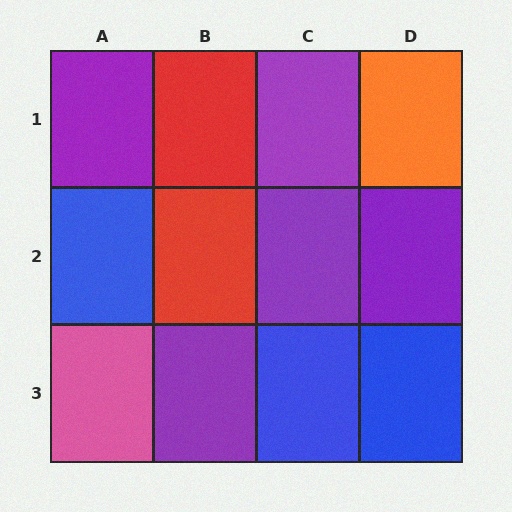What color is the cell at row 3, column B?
Purple.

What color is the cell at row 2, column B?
Red.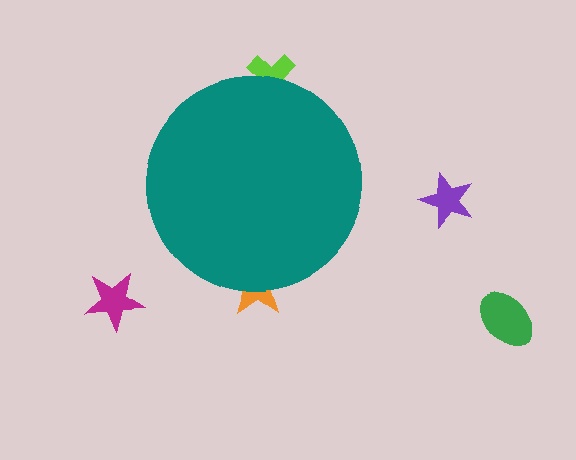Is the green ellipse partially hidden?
No, the green ellipse is fully visible.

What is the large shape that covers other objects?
A teal circle.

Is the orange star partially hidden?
Yes, the orange star is partially hidden behind the teal circle.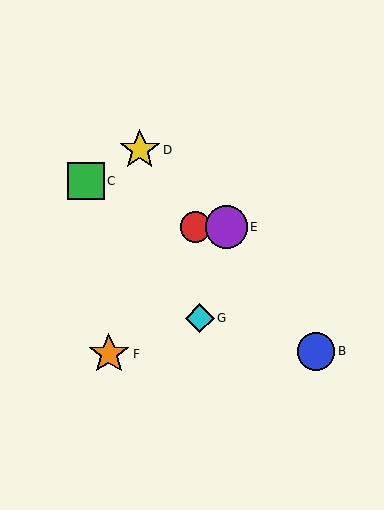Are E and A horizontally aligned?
Yes, both are at y≈227.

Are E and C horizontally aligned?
No, E is at y≈227 and C is at y≈181.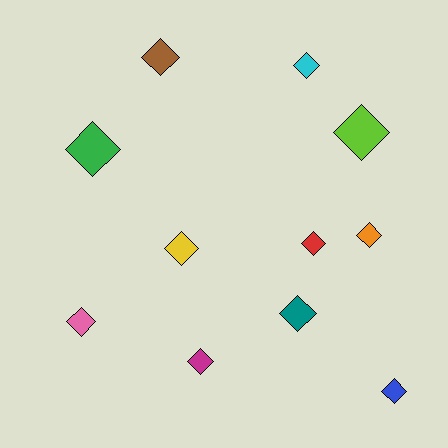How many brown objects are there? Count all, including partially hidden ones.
There is 1 brown object.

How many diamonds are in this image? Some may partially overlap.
There are 11 diamonds.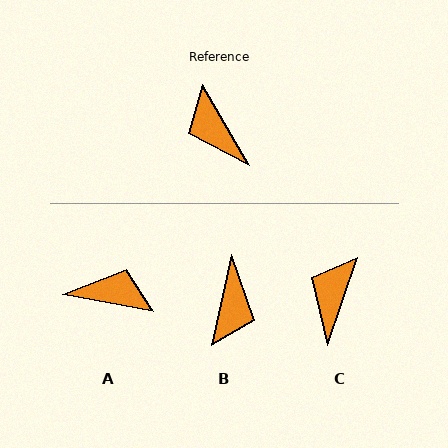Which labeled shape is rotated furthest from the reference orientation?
B, about 137 degrees away.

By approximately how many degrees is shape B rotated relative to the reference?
Approximately 137 degrees counter-clockwise.